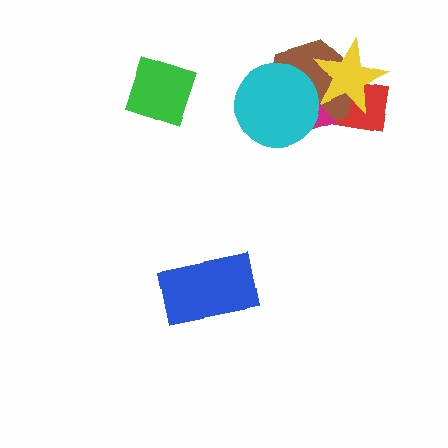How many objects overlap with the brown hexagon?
4 objects overlap with the brown hexagon.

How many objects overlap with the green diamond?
0 objects overlap with the green diamond.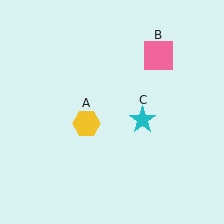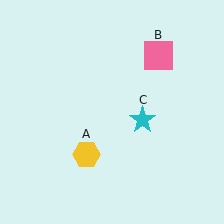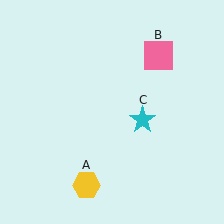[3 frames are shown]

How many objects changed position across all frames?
1 object changed position: yellow hexagon (object A).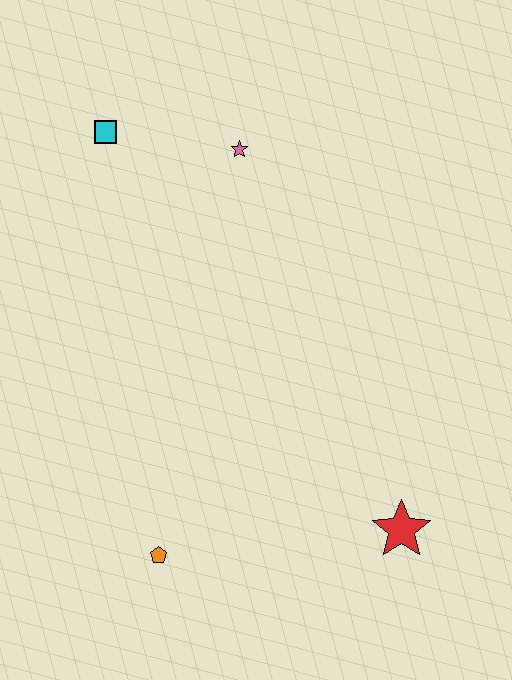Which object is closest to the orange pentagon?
The red star is closest to the orange pentagon.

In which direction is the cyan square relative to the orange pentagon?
The cyan square is above the orange pentagon.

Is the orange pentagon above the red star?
No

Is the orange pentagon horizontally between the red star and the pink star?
No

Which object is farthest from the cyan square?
The red star is farthest from the cyan square.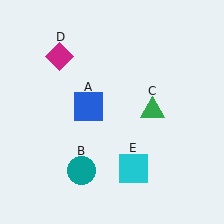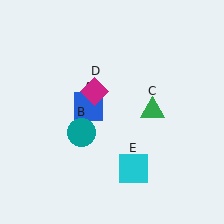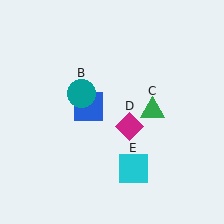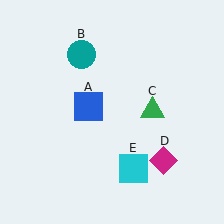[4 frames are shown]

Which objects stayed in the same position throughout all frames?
Blue square (object A) and green triangle (object C) and cyan square (object E) remained stationary.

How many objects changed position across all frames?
2 objects changed position: teal circle (object B), magenta diamond (object D).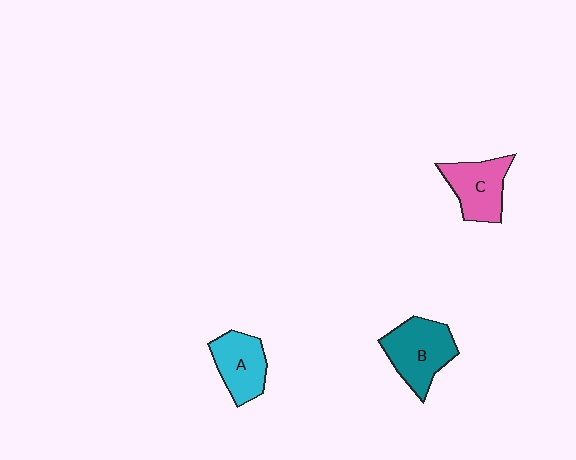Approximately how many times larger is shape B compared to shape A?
Approximately 1.3 times.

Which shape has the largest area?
Shape B (teal).